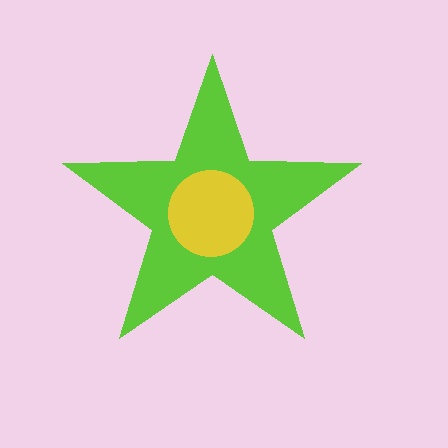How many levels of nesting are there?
2.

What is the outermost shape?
The lime star.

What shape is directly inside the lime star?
The yellow circle.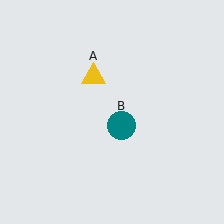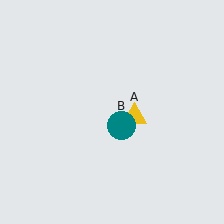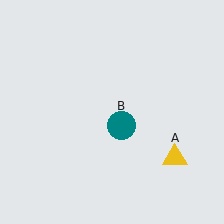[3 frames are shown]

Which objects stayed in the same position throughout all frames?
Teal circle (object B) remained stationary.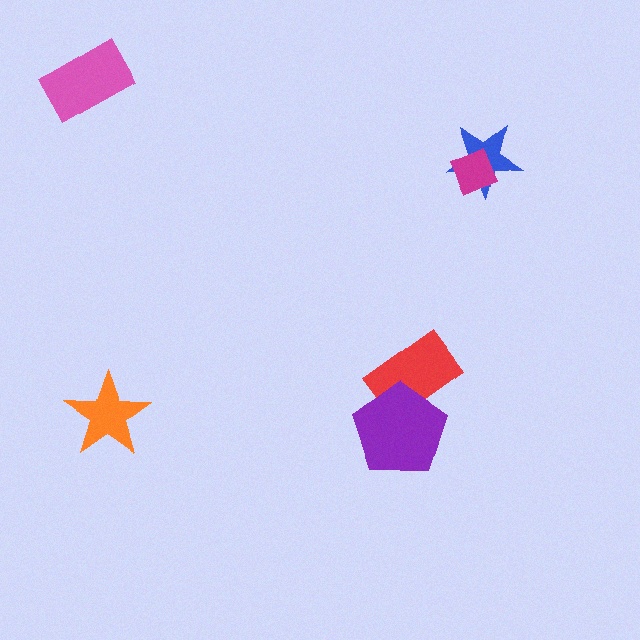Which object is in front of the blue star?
The magenta diamond is in front of the blue star.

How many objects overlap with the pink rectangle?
0 objects overlap with the pink rectangle.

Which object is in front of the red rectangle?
The purple pentagon is in front of the red rectangle.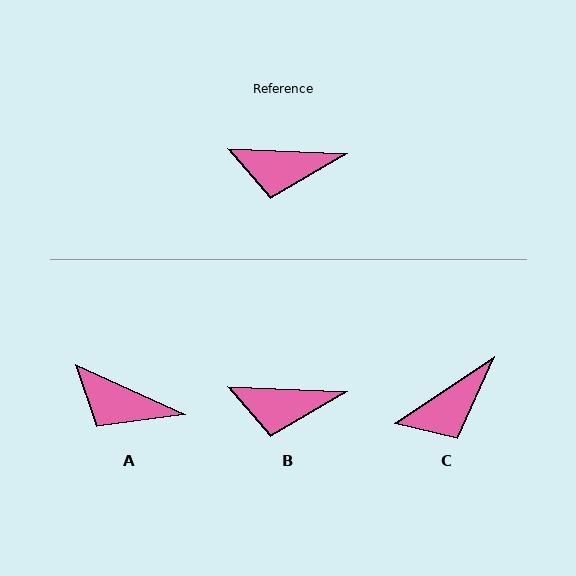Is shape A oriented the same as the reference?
No, it is off by about 22 degrees.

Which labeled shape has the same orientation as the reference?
B.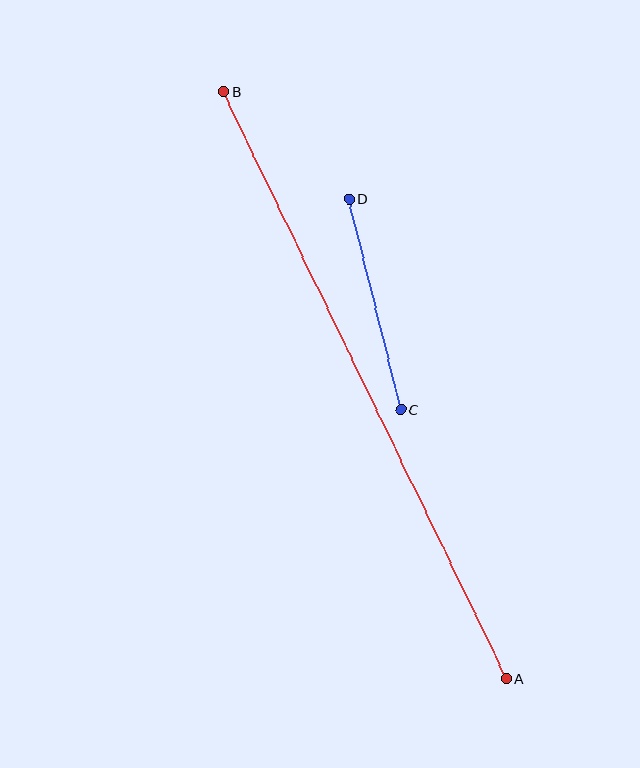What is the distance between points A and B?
The distance is approximately 651 pixels.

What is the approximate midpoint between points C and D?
The midpoint is at approximately (375, 304) pixels.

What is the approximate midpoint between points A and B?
The midpoint is at approximately (365, 385) pixels.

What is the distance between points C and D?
The distance is approximately 217 pixels.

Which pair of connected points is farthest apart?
Points A and B are farthest apart.